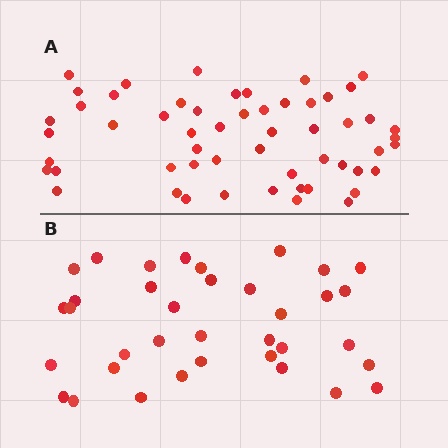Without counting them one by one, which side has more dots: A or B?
Region A (the top region) has more dots.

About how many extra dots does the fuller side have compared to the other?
Region A has approximately 20 more dots than region B.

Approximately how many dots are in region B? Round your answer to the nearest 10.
About 40 dots. (The exact count is 36, which rounds to 40.)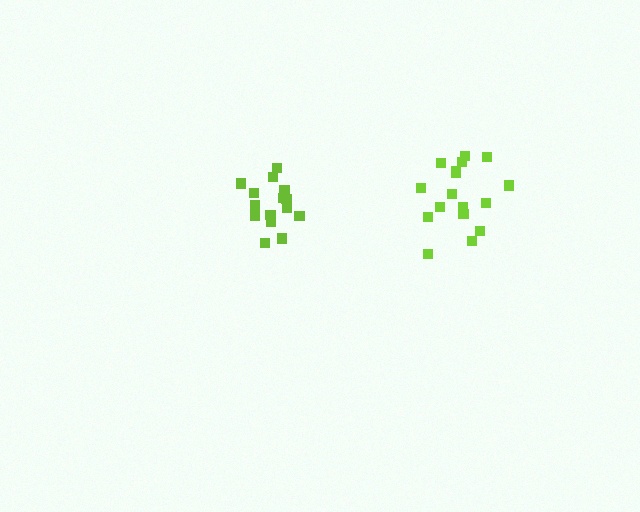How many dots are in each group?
Group 1: 15 dots, Group 2: 17 dots (32 total).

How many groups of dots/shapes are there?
There are 2 groups.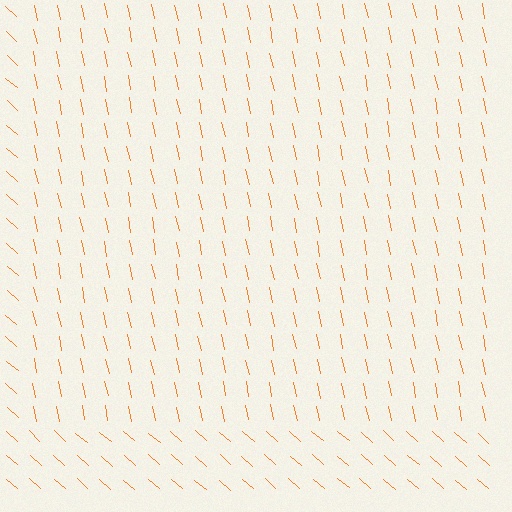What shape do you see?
I see a rectangle.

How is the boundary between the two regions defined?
The boundary is defined purely by a change in line orientation (approximately 37 degrees difference). All lines are the same color and thickness.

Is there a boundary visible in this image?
Yes, there is a texture boundary formed by a change in line orientation.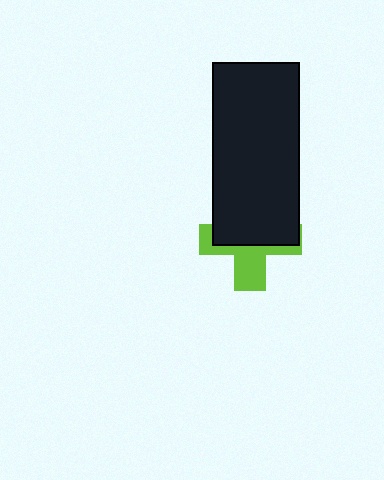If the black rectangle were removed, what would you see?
You would see the complete lime cross.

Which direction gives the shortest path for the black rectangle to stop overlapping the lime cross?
Moving up gives the shortest separation.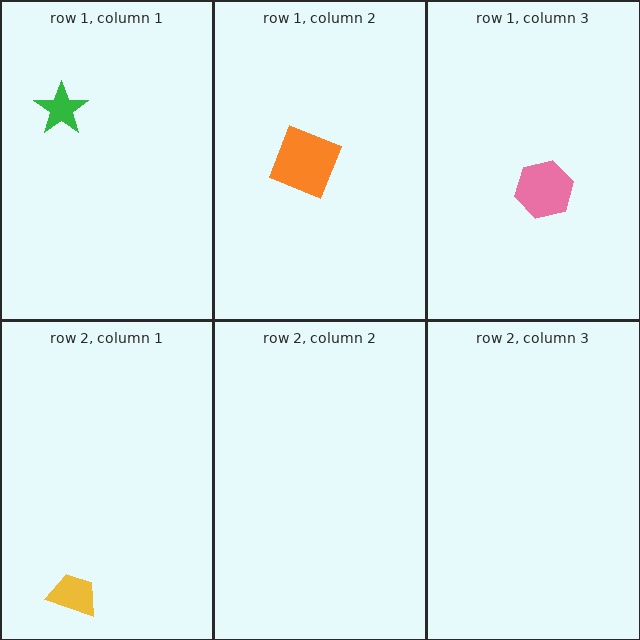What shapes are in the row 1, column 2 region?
The orange square.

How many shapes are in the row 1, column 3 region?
1.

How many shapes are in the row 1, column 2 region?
1.